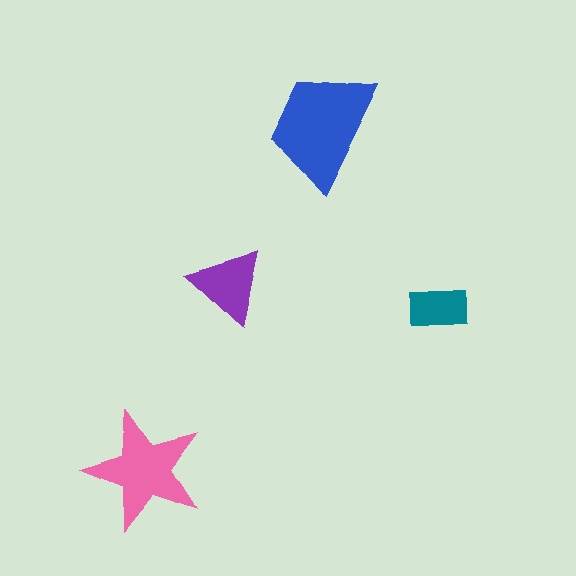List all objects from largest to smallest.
The blue trapezoid, the pink star, the purple triangle, the teal rectangle.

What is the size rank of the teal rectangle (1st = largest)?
4th.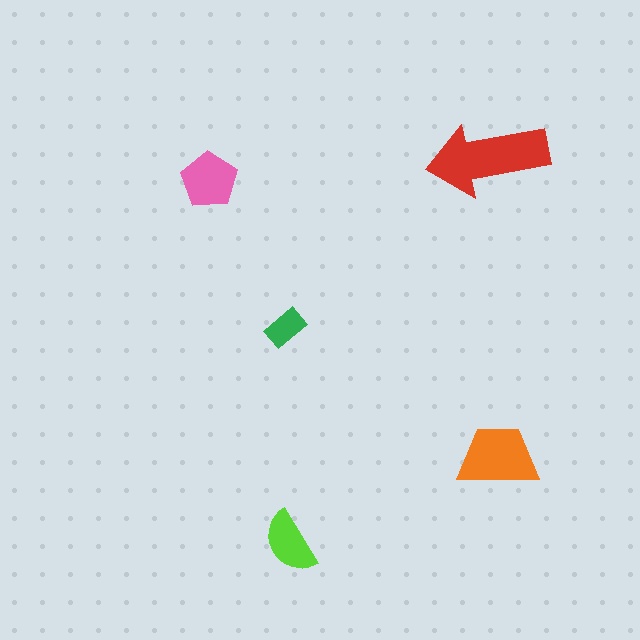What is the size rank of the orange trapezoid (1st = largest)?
2nd.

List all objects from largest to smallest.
The red arrow, the orange trapezoid, the pink pentagon, the lime semicircle, the green rectangle.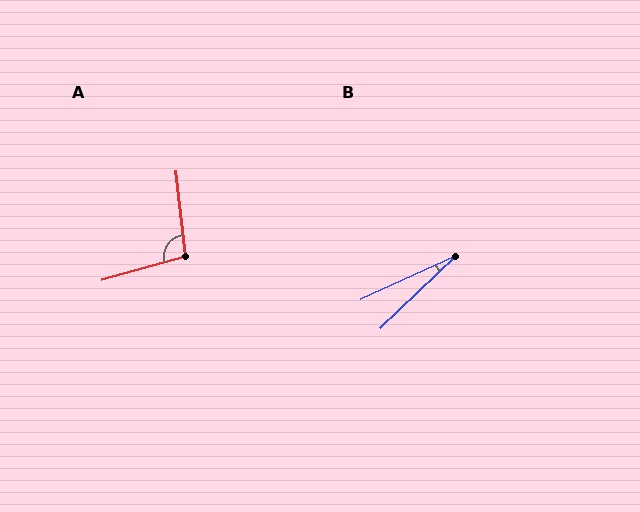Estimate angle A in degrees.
Approximately 99 degrees.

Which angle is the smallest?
B, at approximately 19 degrees.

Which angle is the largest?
A, at approximately 99 degrees.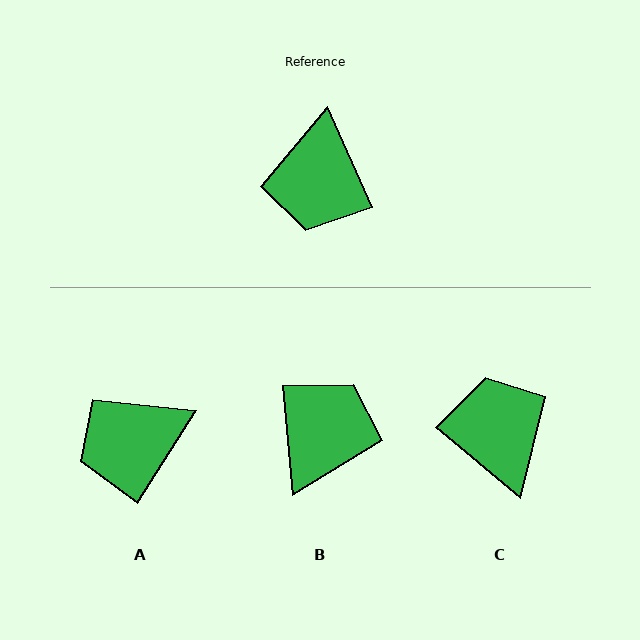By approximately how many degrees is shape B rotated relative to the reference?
Approximately 161 degrees counter-clockwise.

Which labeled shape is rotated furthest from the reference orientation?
B, about 161 degrees away.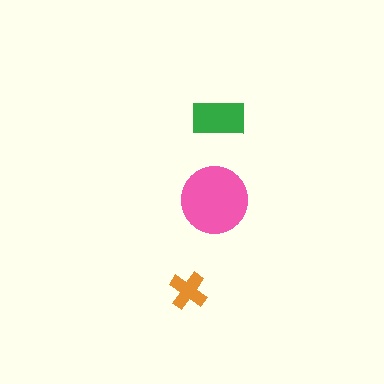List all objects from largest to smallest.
The pink circle, the green rectangle, the orange cross.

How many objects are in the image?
There are 3 objects in the image.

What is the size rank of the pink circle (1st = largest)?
1st.